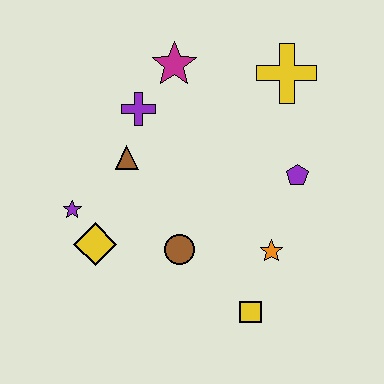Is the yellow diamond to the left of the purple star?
No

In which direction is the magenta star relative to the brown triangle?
The magenta star is above the brown triangle.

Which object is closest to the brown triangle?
The purple cross is closest to the brown triangle.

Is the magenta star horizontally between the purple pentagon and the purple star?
Yes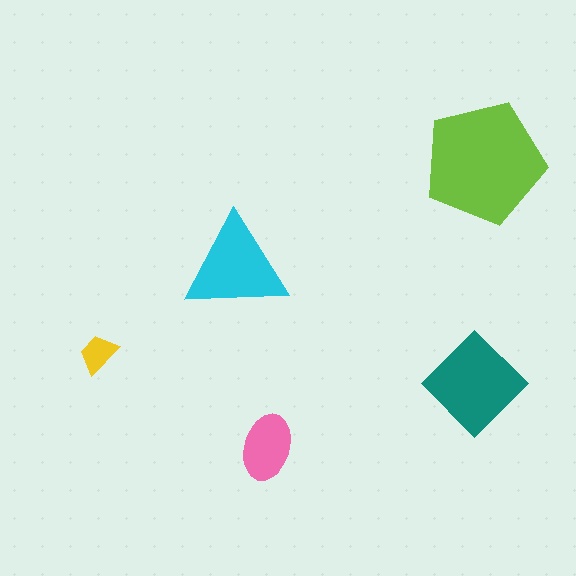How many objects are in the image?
There are 5 objects in the image.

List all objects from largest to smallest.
The lime pentagon, the teal diamond, the cyan triangle, the pink ellipse, the yellow trapezoid.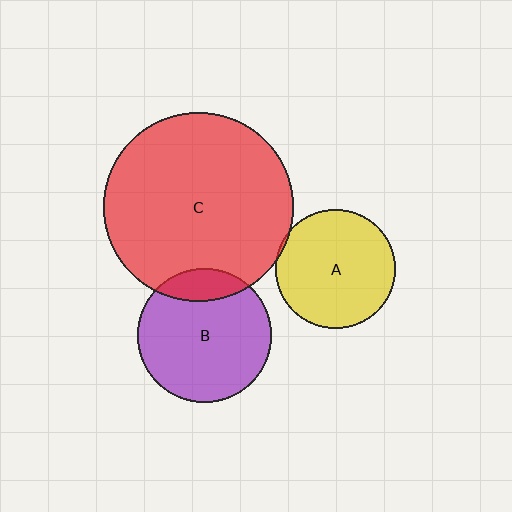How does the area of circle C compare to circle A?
Approximately 2.5 times.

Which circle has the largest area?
Circle C (red).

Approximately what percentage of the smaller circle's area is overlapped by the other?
Approximately 15%.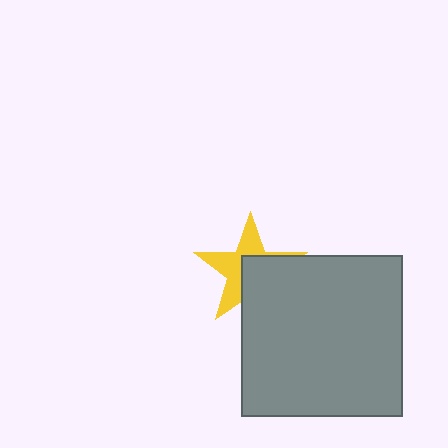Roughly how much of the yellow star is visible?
About half of it is visible (roughly 53%).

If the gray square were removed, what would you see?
You would see the complete yellow star.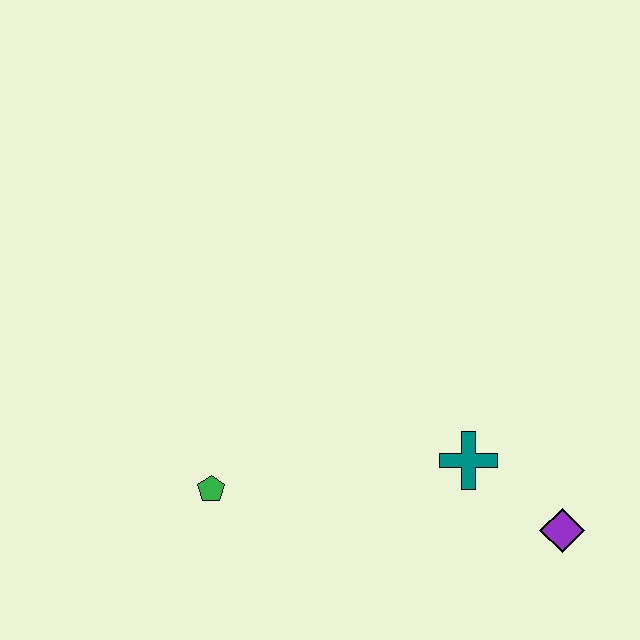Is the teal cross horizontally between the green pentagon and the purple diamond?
Yes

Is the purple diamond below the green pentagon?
Yes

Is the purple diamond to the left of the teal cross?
No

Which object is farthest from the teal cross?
The green pentagon is farthest from the teal cross.